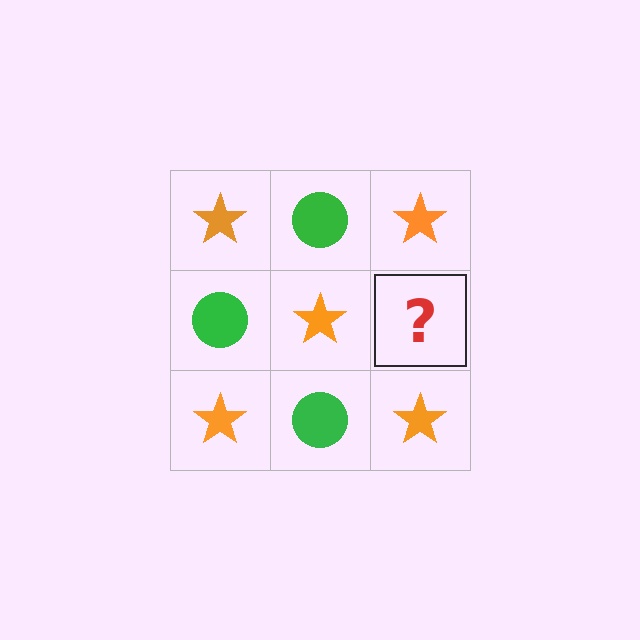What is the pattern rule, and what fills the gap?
The rule is that it alternates orange star and green circle in a checkerboard pattern. The gap should be filled with a green circle.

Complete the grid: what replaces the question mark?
The question mark should be replaced with a green circle.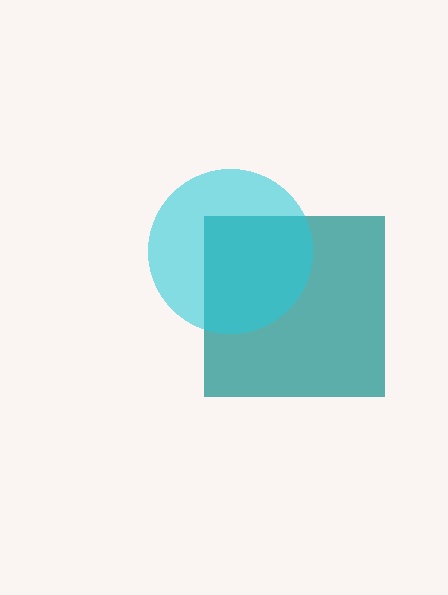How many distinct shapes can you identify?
There are 2 distinct shapes: a teal square, a cyan circle.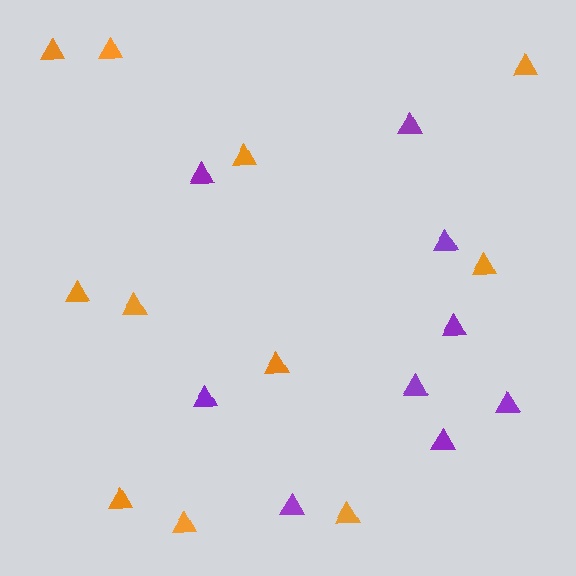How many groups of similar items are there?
There are 2 groups: one group of orange triangles (11) and one group of purple triangles (9).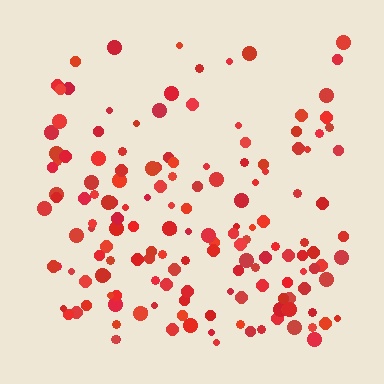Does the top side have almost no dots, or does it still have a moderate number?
Still a moderate number, just noticeably fewer than the bottom.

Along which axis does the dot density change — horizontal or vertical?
Vertical.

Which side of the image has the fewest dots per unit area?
The top.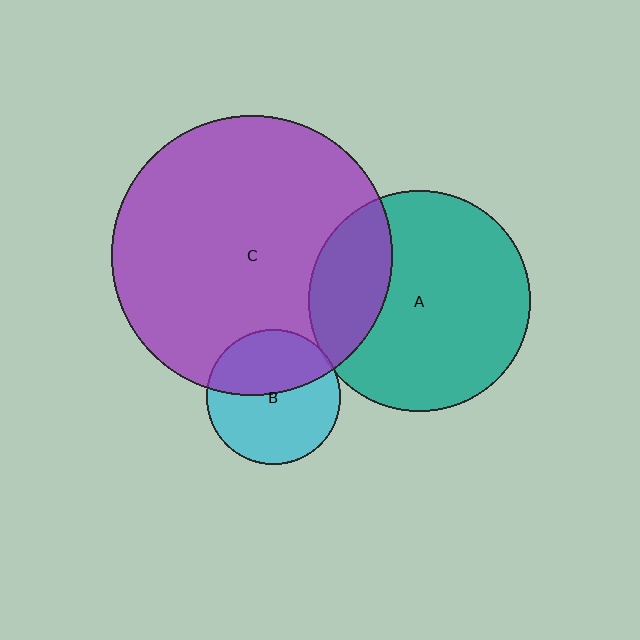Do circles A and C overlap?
Yes.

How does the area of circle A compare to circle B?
Approximately 2.7 times.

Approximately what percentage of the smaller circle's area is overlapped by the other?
Approximately 25%.